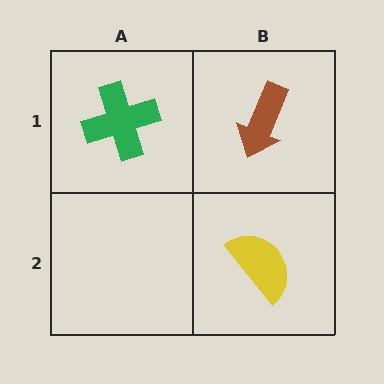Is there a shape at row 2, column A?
No, that cell is empty.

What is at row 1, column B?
A brown arrow.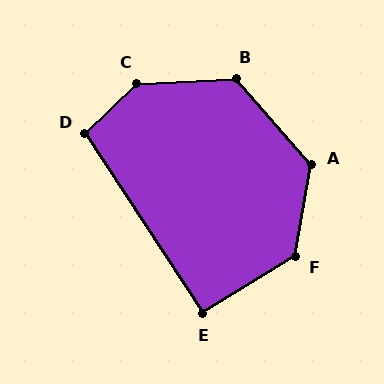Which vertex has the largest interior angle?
C, at approximately 139 degrees.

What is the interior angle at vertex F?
Approximately 131 degrees (obtuse).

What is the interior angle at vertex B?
Approximately 128 degrees (obtuse).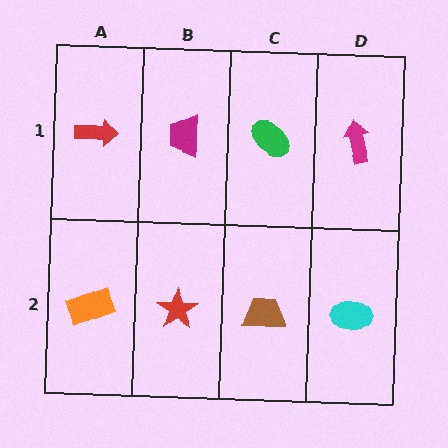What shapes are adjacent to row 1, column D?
A cyan ellipse (row 2, column D), a green ellipse (row 1, column C).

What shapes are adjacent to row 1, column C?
A brown trapezoid (row 2, column C), a magenta trapezoid (row 1, column B), a magenta arrow (row 1, column D).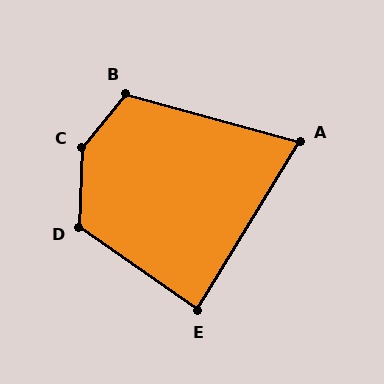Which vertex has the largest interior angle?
C, at approximately 143 degrees.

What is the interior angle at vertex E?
Approximately 86 degrees (approximately right).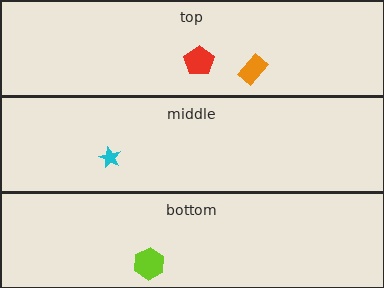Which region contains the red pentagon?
The top region.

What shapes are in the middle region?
The cyan star.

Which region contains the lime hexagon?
The bottom region.